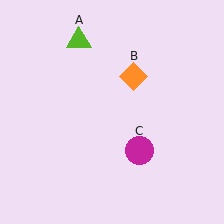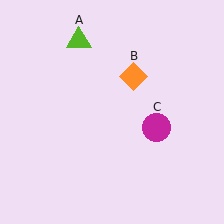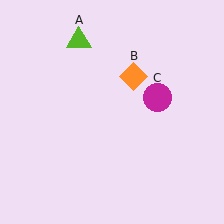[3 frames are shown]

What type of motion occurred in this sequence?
The magenta circle (object C) rotated counterclockwise around the center of the scene.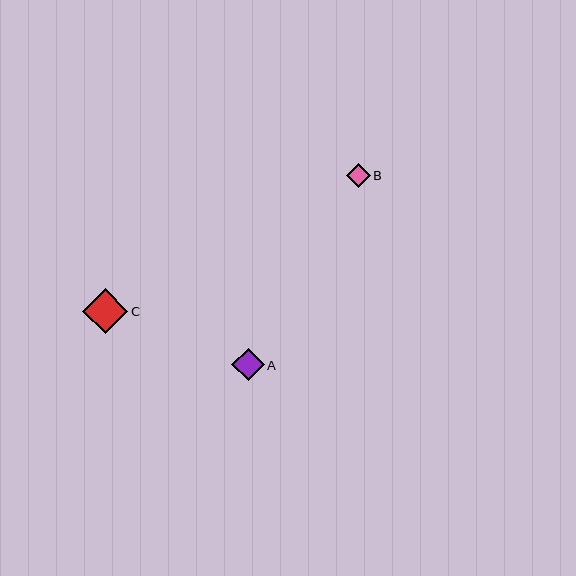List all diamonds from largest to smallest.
From largest to smallest: C, A, B.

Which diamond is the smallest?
Diamond B is the smallest with a size of approximately 24 pixels.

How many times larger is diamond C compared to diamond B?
Diamond C is approximately 1.9 times the size of diamond B.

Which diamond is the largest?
Diamond C is the largest with a size of approximately 45 pixels.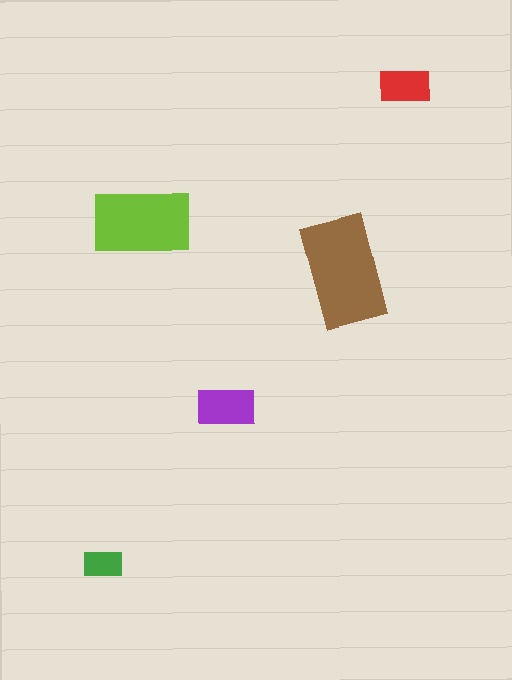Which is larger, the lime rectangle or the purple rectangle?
The lime one.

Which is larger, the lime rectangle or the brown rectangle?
The brown one.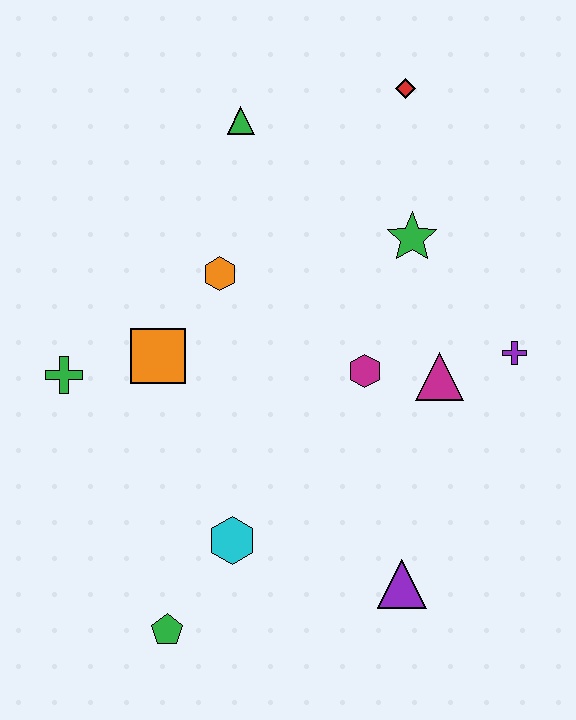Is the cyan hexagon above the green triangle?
No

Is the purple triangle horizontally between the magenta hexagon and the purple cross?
Yes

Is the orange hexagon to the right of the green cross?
Yes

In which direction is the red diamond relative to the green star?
The red diamond is above the green star.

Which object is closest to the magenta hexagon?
The magenta triangle is closest to the magenta hexagon.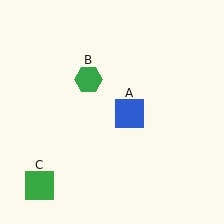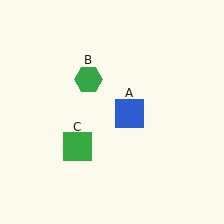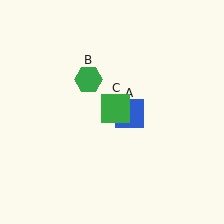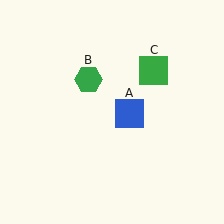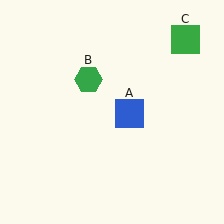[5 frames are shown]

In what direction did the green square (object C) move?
The green square (object C) moved up and to the right.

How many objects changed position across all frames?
1 object changed position: green square (object C).